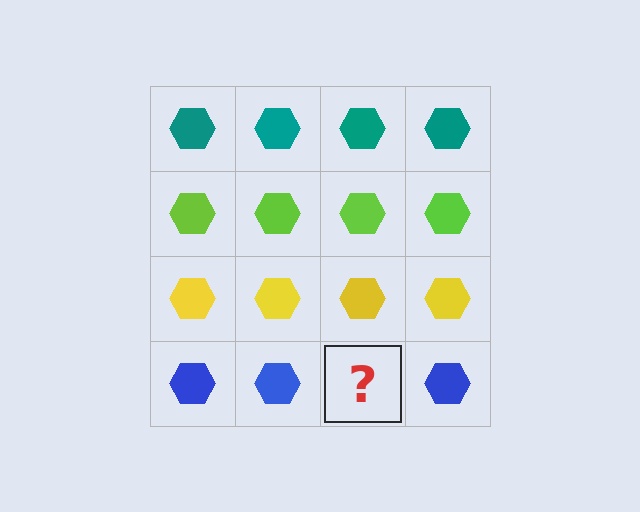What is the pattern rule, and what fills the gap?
The rule is that each row has a consistent color. The gap should be filled with a blue hexagon.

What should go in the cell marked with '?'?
The missing cell should contain a blue hexagon.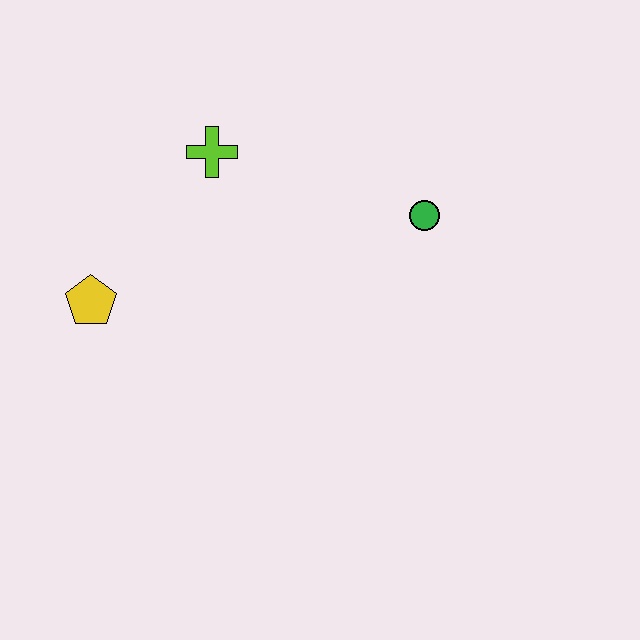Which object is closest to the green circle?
The lime cross is closest to the green circle.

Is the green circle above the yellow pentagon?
Yes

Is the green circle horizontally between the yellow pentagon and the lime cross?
No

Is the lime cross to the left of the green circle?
Yes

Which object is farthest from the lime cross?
The green circle is farthest from the lime cross.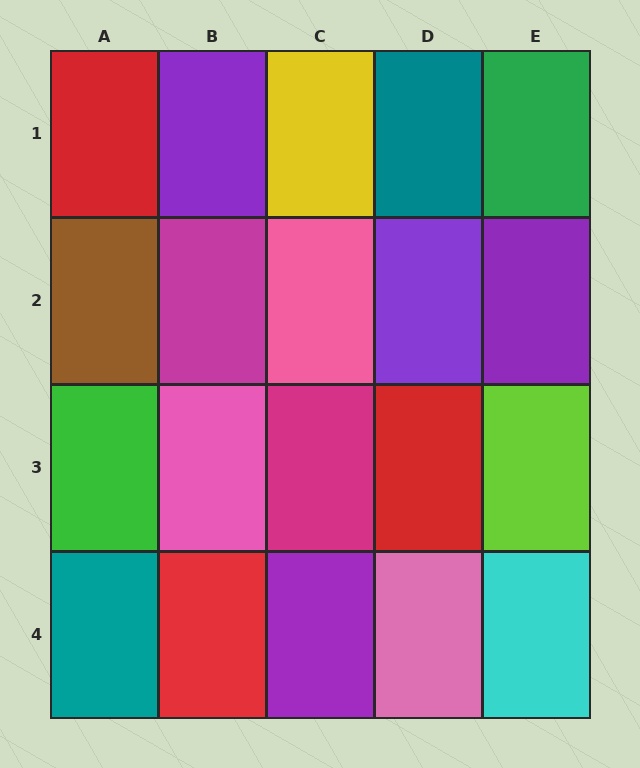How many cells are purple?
4 cells are purple.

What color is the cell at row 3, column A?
Green.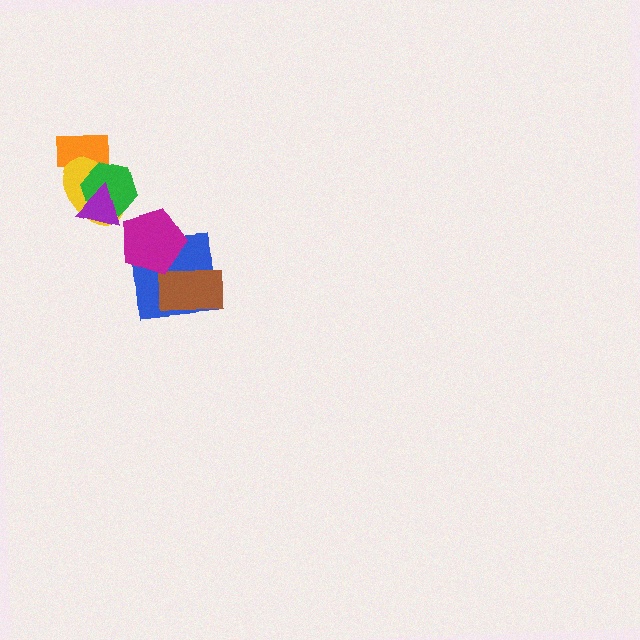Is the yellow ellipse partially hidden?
Yes, it is partially covered by another shape.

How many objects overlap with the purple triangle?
2 objects overlap with the purple triangle.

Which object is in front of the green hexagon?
The purple triangle is in front of the green hexagon.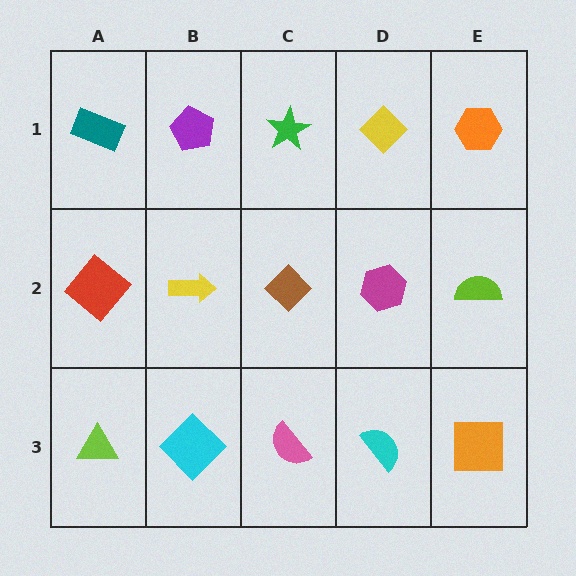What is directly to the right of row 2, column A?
A yellow arrow.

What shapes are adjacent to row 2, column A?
A teal rectangle (row 1, column A), a lime triangle (row 3, column A), a yellow arrow (row 2, column B).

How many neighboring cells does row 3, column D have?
3.